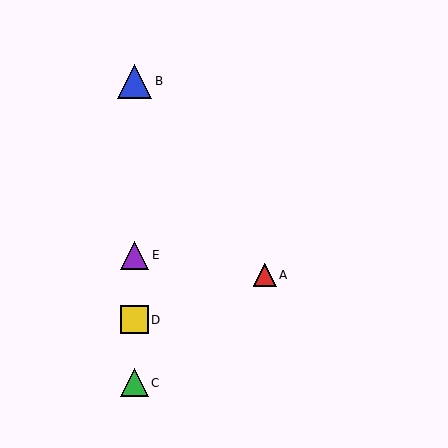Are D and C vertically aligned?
Yes, both are at x≈134.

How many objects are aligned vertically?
4 objects (B, C, D, E) are aligned vertically.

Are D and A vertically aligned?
No, D is at x≈134 and A is at x≈265.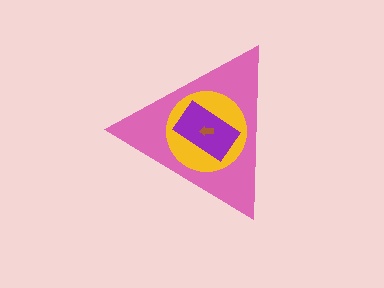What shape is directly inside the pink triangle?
The yellow circle.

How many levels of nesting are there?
4.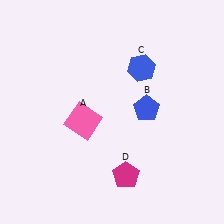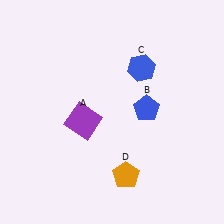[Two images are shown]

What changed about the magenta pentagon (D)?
In Image 1, D is magenta. In Image 2, it changed to orange.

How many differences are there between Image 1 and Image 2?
There are 2 differences between the two images.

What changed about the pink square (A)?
In Image 1, A is pink. In Image 2, it changed to purple.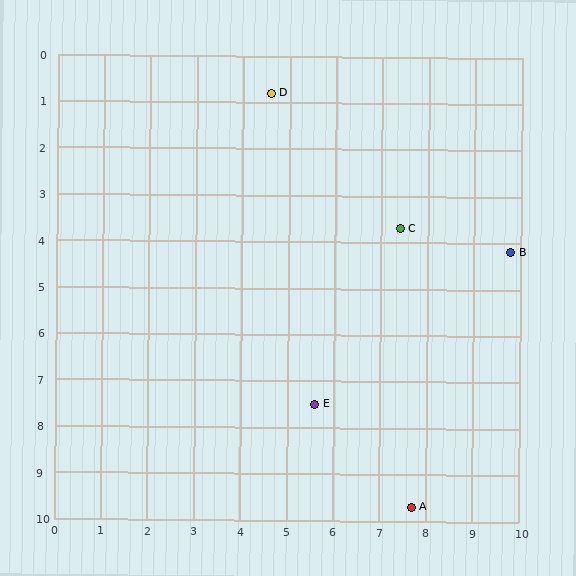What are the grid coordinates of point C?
Point C is at approximately (7.4, 3.7).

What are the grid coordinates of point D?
Point D is at approximately (4.6, 0.8).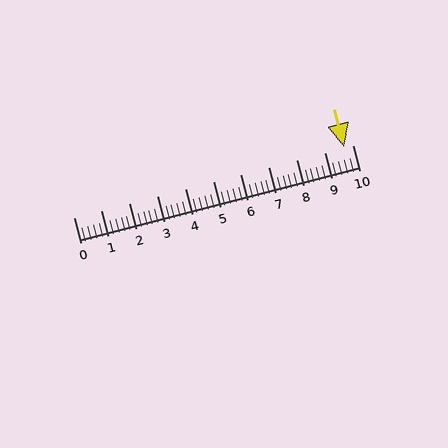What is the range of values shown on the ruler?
The ruler shows values from 0 to 10.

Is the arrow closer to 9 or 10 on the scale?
The arrow is closer to 10.